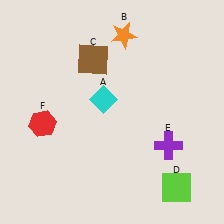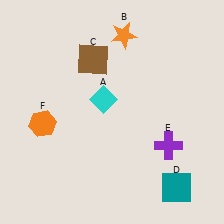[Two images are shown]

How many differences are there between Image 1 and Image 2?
There are 2 differences between the two images.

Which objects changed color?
D changed from lime to teal. F changed from red to orange.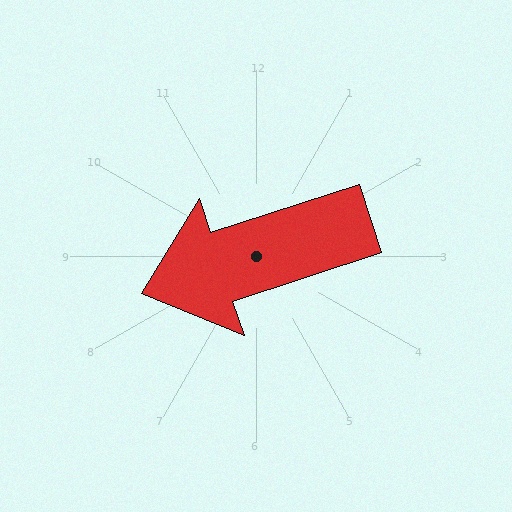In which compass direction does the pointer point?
West.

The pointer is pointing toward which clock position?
Roughly 8 o'clock.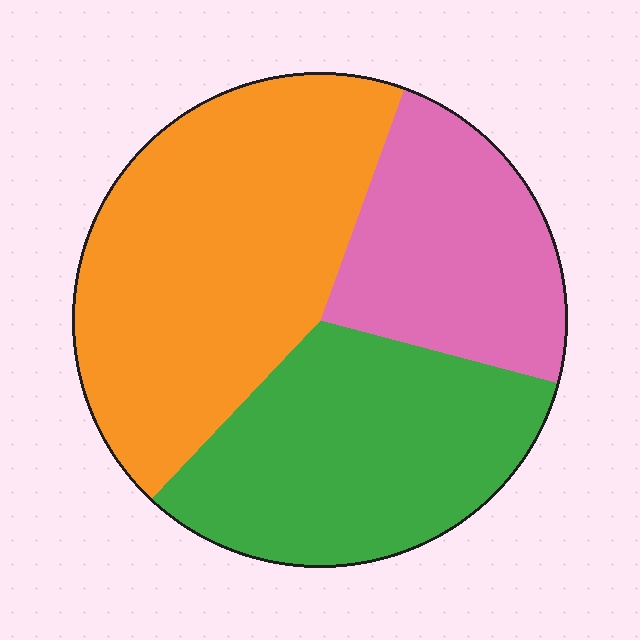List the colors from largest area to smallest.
From largest to smallest: orange, green, pink.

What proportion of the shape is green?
Green takes up about one third (1/3) of the shape.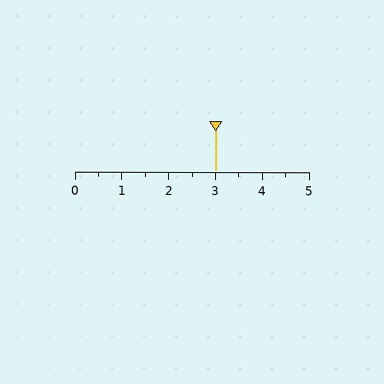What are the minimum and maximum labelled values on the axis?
The axis runs from 0 to 5.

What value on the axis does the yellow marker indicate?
The marker indicates approximately 3.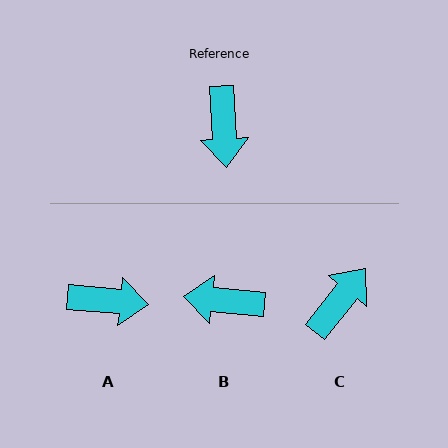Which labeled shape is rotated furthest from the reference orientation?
C, about 138 degrees away.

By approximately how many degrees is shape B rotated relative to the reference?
Approximately 99 degrees clockwise.